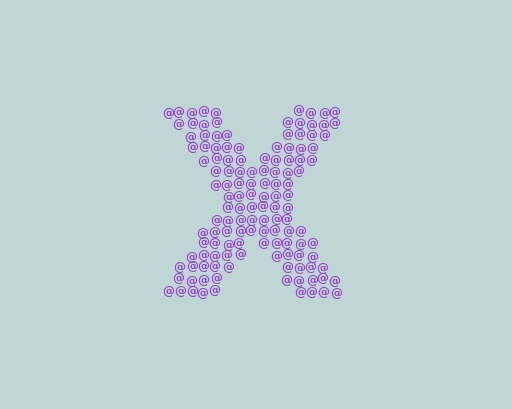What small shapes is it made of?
It is made of small at signs.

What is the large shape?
The large shape is the letter X.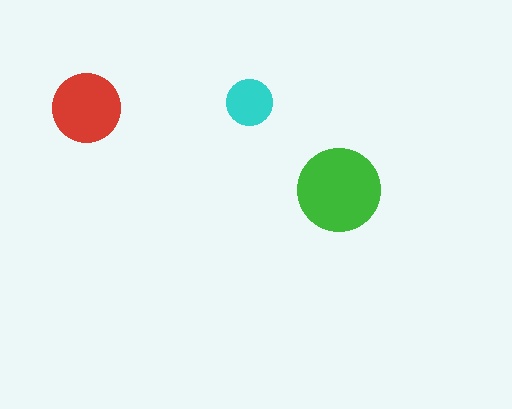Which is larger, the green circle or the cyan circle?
The green one.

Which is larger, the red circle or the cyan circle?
The red one.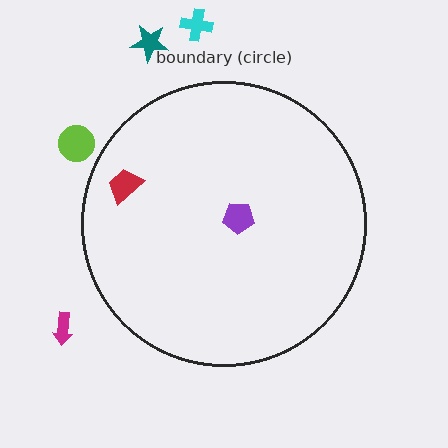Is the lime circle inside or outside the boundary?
Outside.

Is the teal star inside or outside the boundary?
Outside.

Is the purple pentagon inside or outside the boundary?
Inside.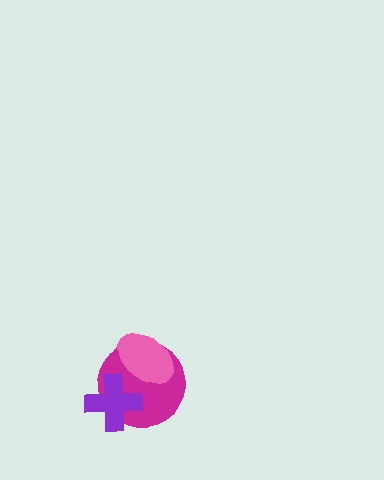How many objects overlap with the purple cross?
1 object overlaps with the purple cross.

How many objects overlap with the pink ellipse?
1 object overlaps with the pink ellipse.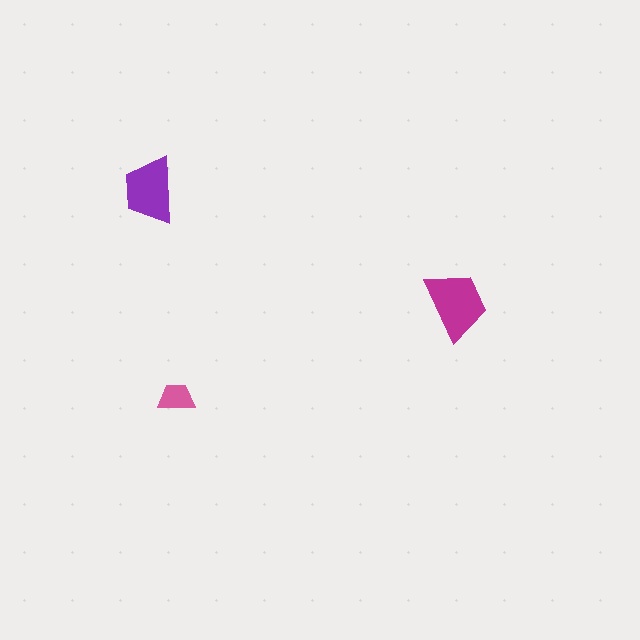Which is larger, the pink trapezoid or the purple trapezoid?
The purple one.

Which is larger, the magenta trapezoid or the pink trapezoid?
The magenta one.